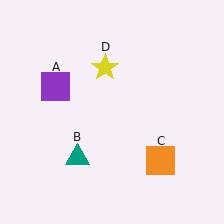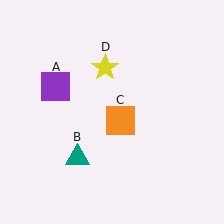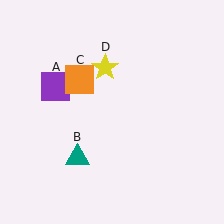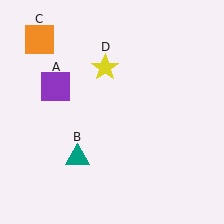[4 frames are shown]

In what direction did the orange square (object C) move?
The orange square (object C) moved up and to the left.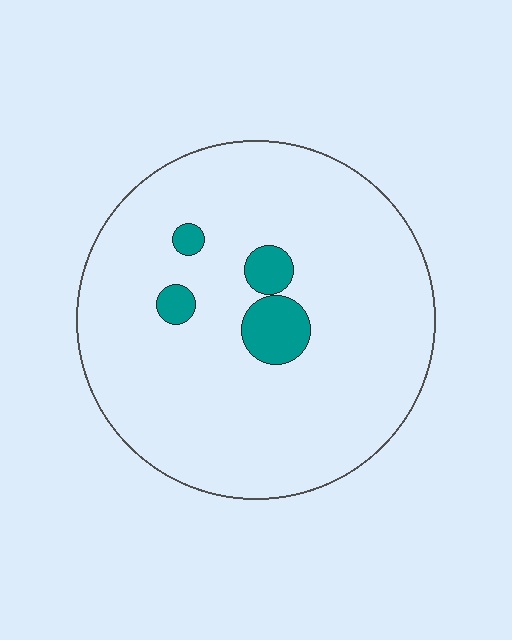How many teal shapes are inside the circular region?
4.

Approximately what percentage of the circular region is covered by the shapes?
Approximately 10%.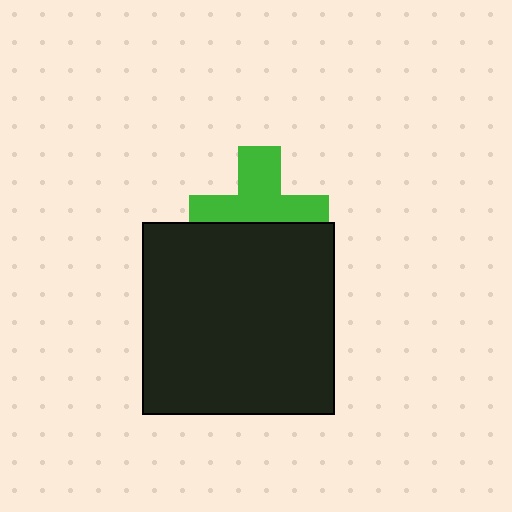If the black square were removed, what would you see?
You would see the complete green cross.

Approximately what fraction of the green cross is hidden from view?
Roughly 43% of the green cross is hidden behind the black square.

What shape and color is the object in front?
The object in front is a black square.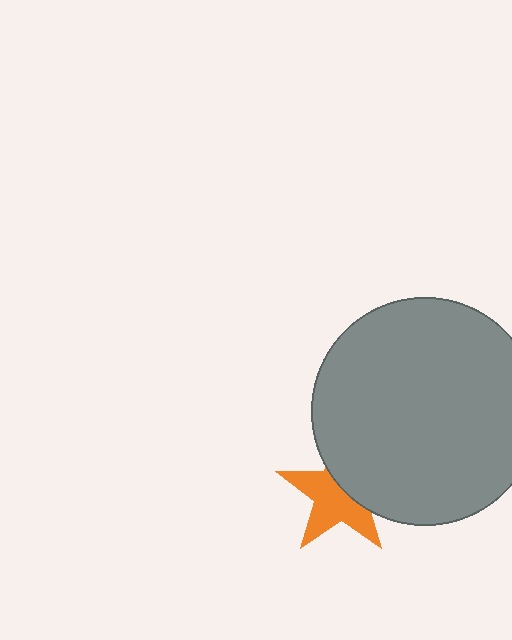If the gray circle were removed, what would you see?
You would see the complete orange star.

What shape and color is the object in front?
The object in front is a gray circle.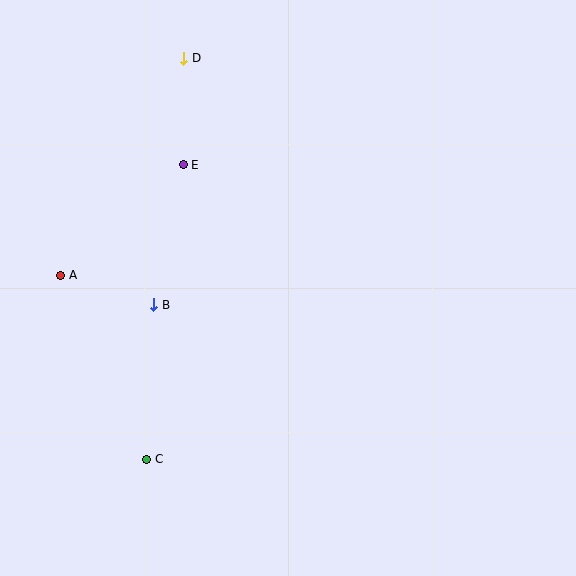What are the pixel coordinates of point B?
Point B is at (153, 305).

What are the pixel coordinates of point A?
Point A is at (61, 275).